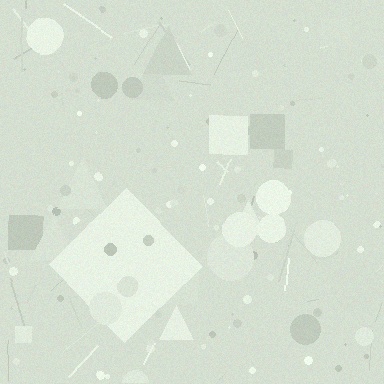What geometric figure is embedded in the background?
A diamond is embedded in the background.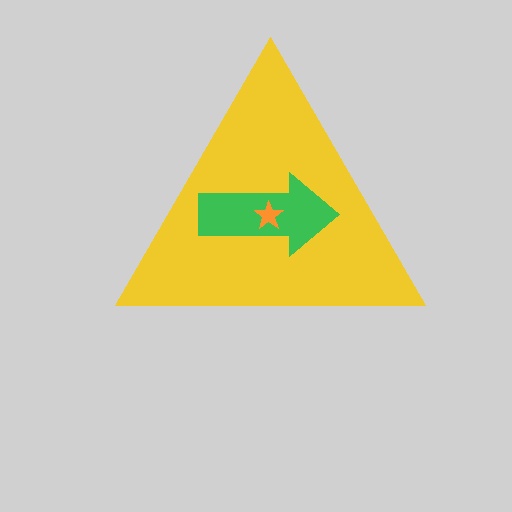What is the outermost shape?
The yellow triangle.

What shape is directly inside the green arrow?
The orange star.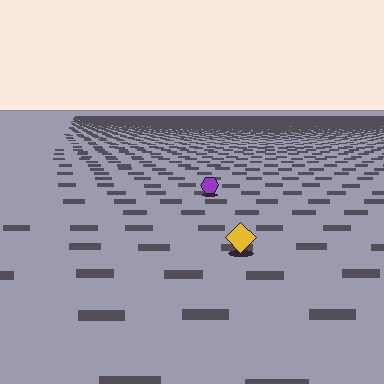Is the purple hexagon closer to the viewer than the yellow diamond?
No. The yellow diamond is closer — you can tell from the texture gradient: the ground texture is coarser near it.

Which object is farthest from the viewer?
The purple hexagon is farthest from the viewer. It appears smaller and the ground texture around it is denser.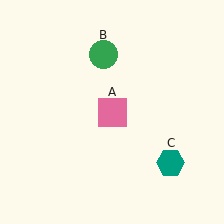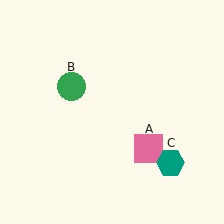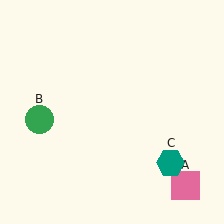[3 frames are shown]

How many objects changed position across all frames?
2 objects changed position: pink square (object A), green circle (object B).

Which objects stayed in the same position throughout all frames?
Teal hexagon (object C) remained stationary.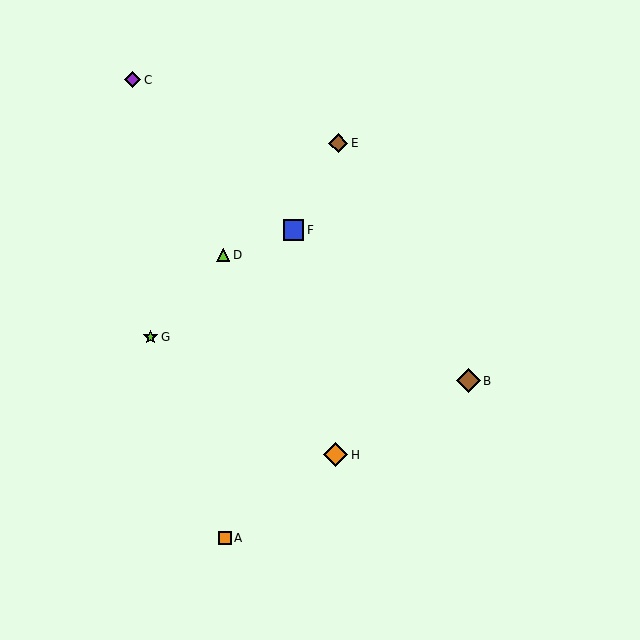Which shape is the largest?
The orange diamond (labeled H) is the largest.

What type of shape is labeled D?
Shape D is a lime triangle.